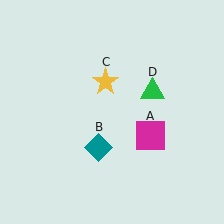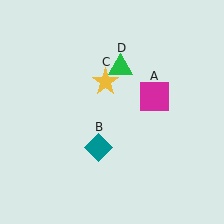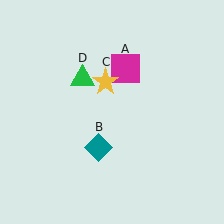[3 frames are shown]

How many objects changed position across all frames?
2 objects changed position: magenta square (object A), green triangle (object D).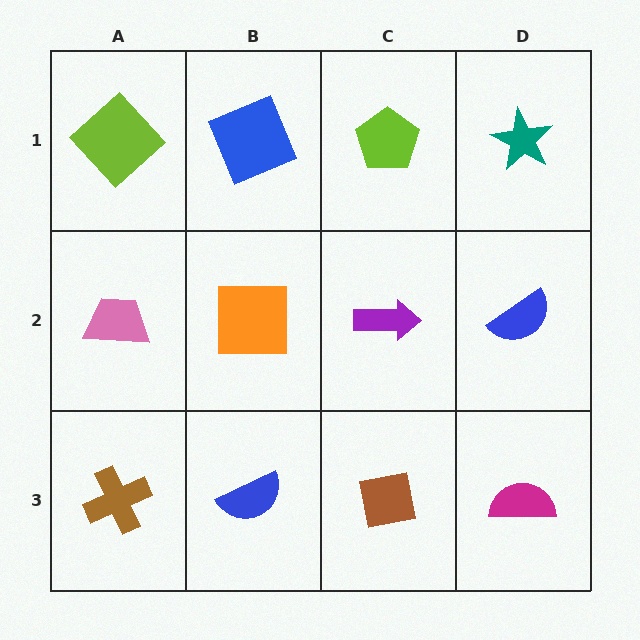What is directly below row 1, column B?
An orange square.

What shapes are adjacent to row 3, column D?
A blue semicircle (row 2, column D), a brown square (row 3, column C).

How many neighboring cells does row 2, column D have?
3.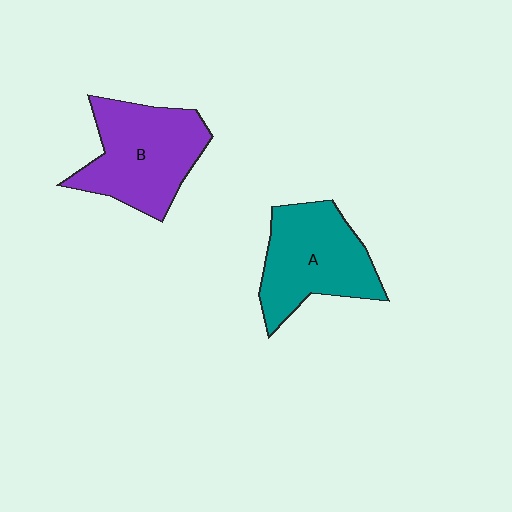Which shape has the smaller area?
Shape A (teal).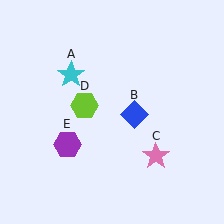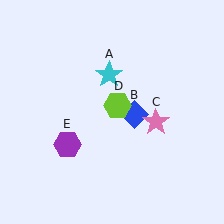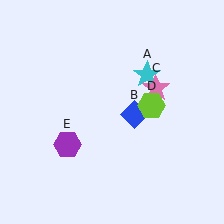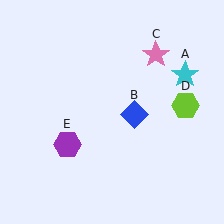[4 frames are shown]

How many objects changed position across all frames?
3 objects changed position: cyan star (object A), pink star (object C), lime hexagon (object D).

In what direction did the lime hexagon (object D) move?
The lime hexagon (object D) moved right.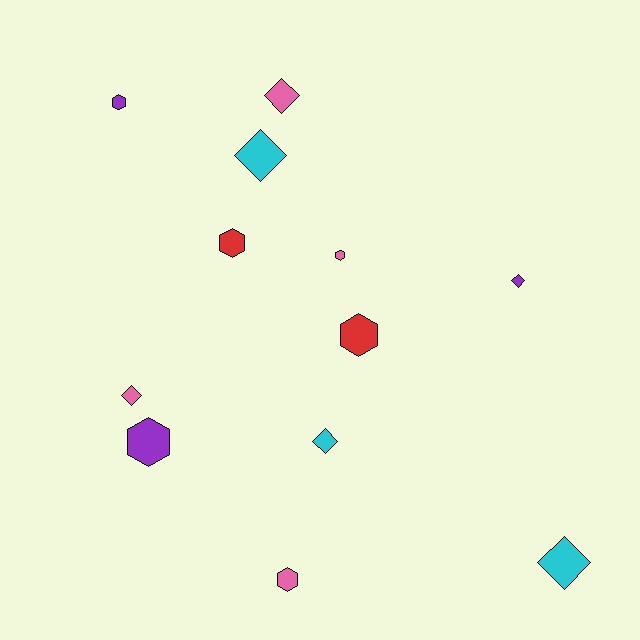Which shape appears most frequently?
Diamond, with 6 objects.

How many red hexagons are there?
There are 2 red hexagons.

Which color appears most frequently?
Pink, with 4 objects.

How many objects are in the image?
There are 12 objects.